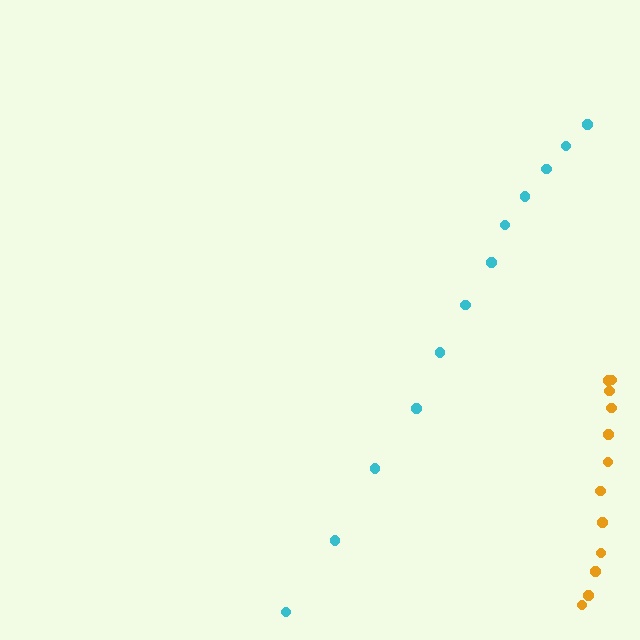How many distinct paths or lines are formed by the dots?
There are 2 distinct paths.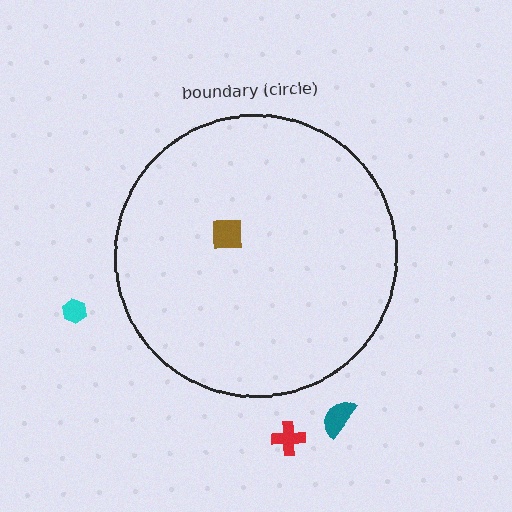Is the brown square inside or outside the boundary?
Inside.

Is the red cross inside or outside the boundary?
Outside.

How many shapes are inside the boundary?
1 inside, 3 outside.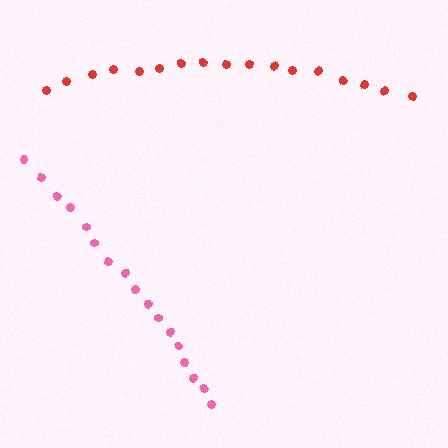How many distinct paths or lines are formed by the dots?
There are 2 distinct paths.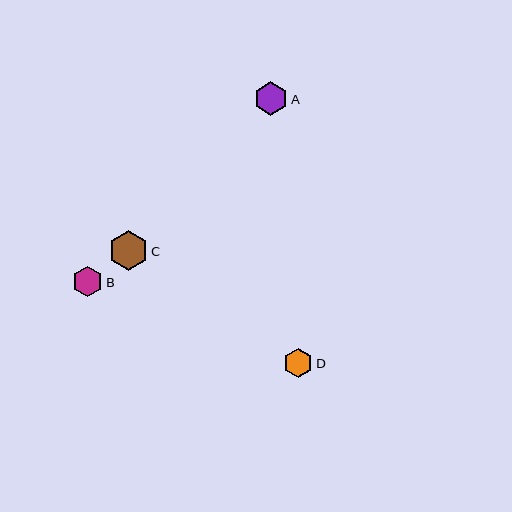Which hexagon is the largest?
Hexagon C is the largest with a size of approximately 40 pixels.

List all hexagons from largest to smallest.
From largest to smallest: C, A, B, D.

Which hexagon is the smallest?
Hexagon D is the smallest with a size of approximately 29 pixels.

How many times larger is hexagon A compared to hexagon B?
Hexagon A is approximately 1.1 times the size of hexagon B.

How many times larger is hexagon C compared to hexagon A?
Hexagon C is approximately 1.2 times the size of hexagon A.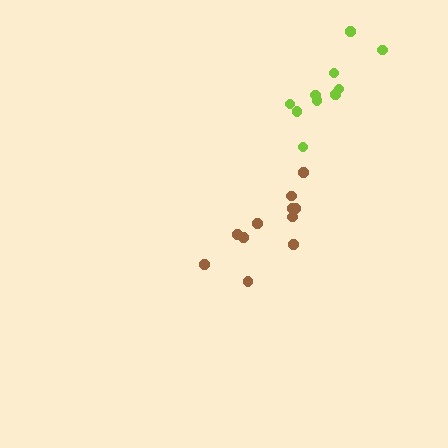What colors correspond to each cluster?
The clusters are colored: lime, brown.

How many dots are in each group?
Group 1: 10 dots, Group 2: 11 dots (21 total).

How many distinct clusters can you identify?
There are 2 distinct clusters.